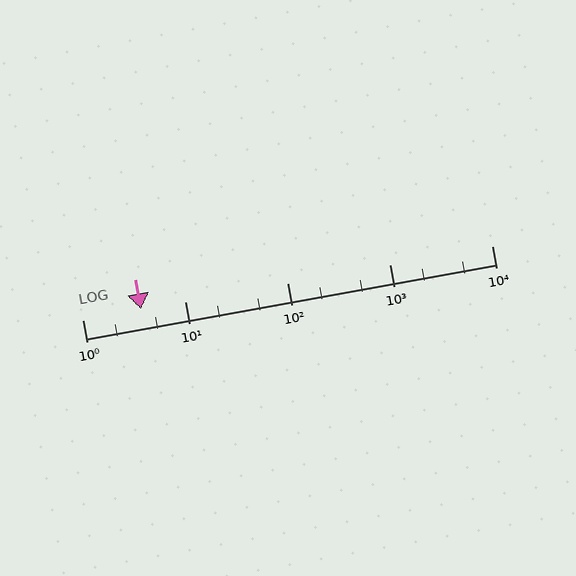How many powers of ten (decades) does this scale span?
The scale spans 4 decades, from 1 to 10000.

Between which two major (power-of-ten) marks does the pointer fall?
The pointer is between 1 and 10.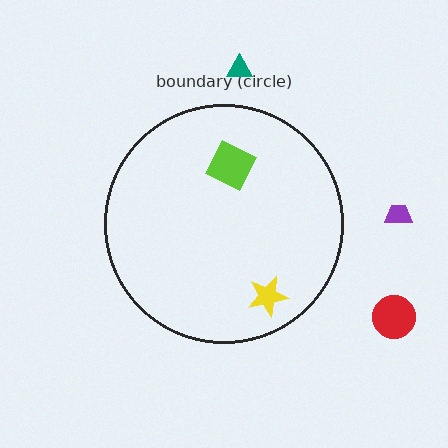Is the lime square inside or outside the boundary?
Inside.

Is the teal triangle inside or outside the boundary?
Outside.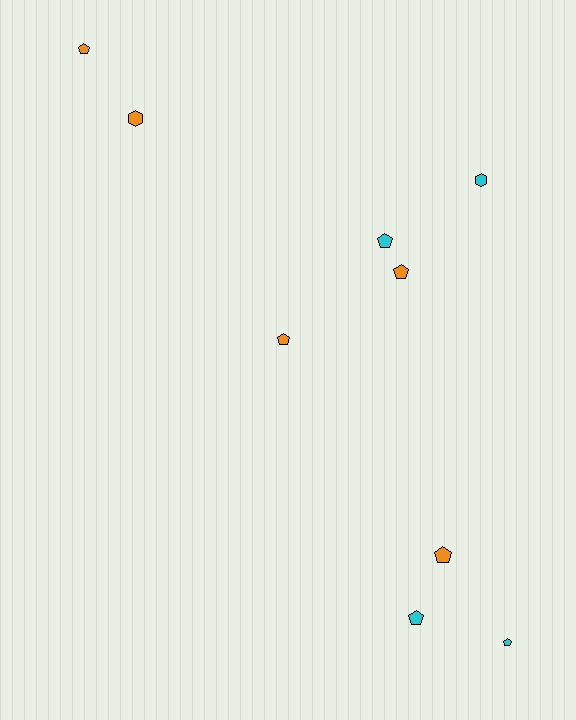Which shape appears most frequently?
Pentagon, with 7 objects.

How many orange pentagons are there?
There are 4 orange pentagons.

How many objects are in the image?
There are 9 objects.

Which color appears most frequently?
Orange, with 5 objects.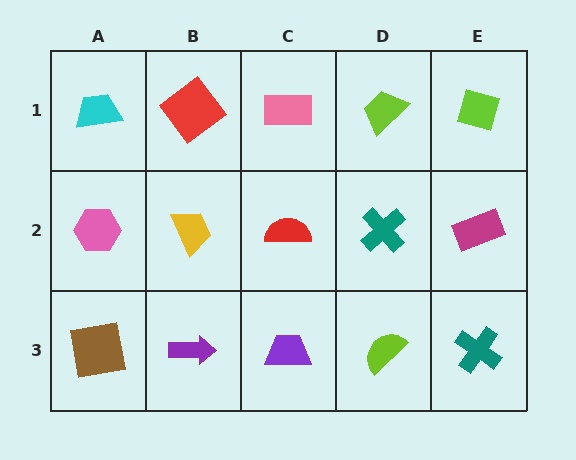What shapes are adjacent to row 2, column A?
A cyan trapezoid (row 1, column A), a brown square (row 3, column A), a yellow trapezoid (row 2, column B).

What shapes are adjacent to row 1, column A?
A pink hexagon (row 2, column A), a red diamond (row 1, column B).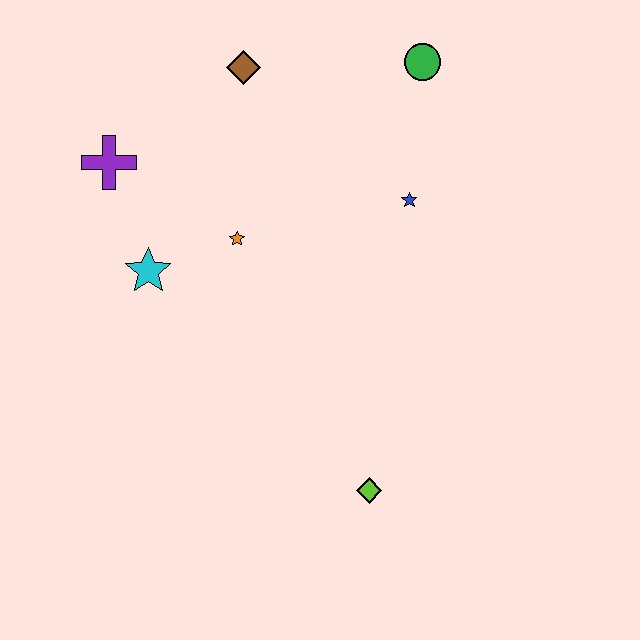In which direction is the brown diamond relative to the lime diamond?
The brown diamond is above the lime diamond.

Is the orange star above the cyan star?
Yes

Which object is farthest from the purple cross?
The lime diamond is farthest from the purple cross.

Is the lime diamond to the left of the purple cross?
No